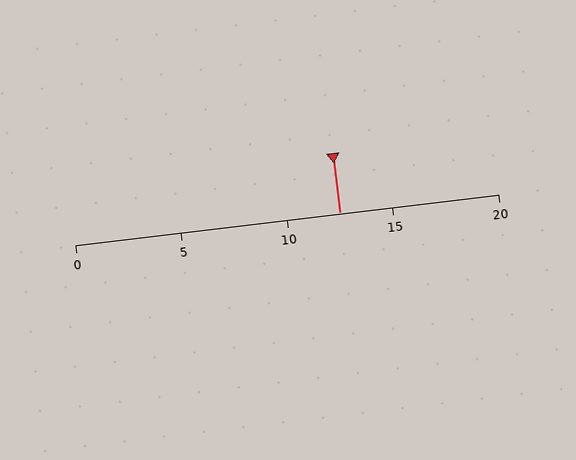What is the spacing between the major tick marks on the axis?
The major ticks are spaced 5 apart.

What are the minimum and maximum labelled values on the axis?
The axis runs from 0 to 20.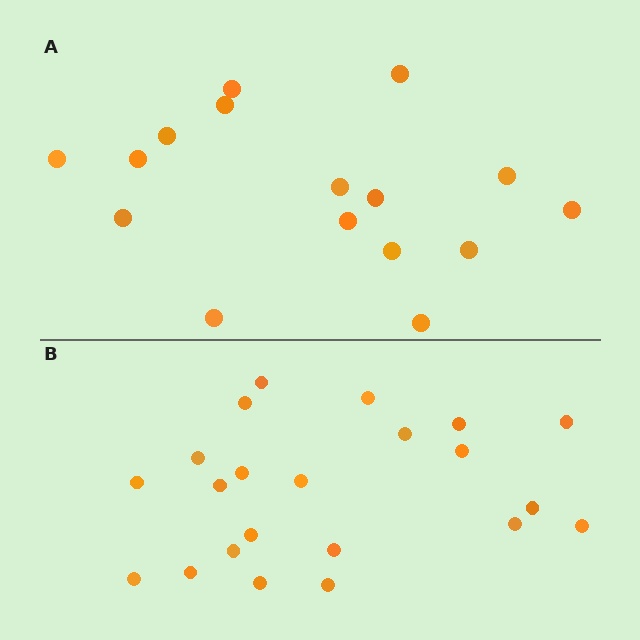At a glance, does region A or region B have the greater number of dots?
Region B (the bottom region) has more dots.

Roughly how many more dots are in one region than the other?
Region B has about 6 more dots than region A.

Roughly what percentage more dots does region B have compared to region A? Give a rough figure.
About 40% more.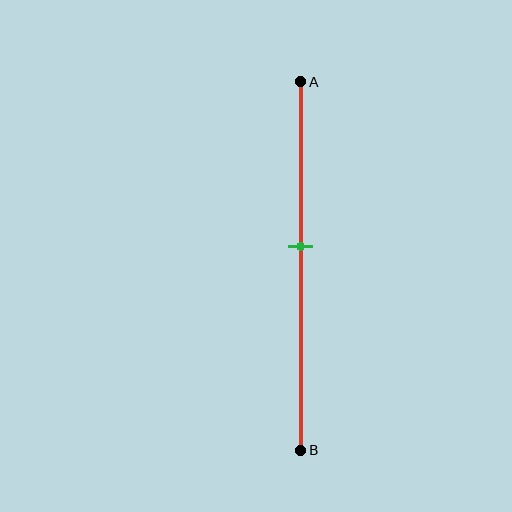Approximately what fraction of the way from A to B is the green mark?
The green mark is approximately 45% of the way from A to B.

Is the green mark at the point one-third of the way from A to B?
No, the mark is at about 45% from A, not at the 33% one-third point.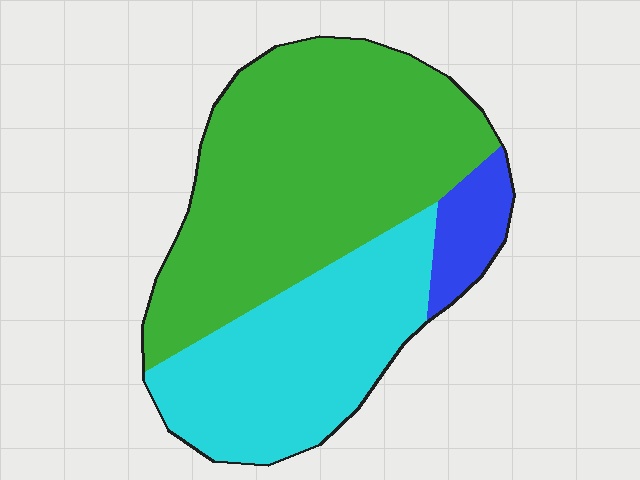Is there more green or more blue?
Green.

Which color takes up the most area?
Green, at roughly 55%.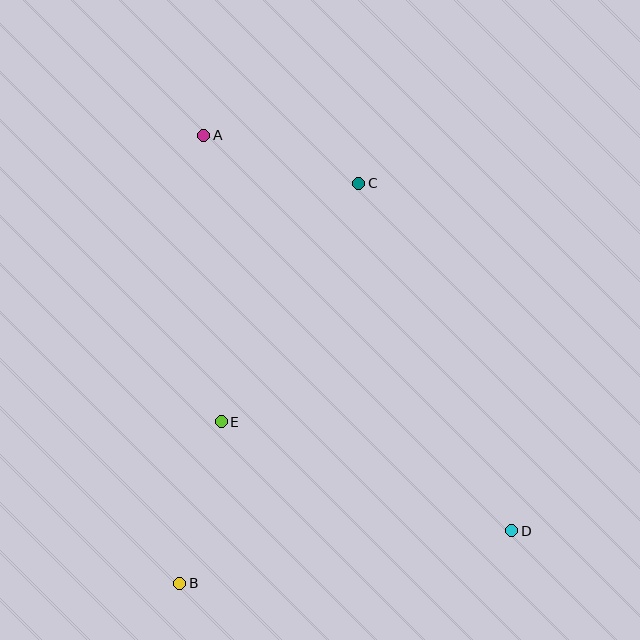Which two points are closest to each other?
Points A and C are closest to each other.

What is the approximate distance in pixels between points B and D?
The distance between B and D is approximately 336 pixels.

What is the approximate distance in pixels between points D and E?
The distance between D and E is approximately 310 pixels.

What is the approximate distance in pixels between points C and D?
The distance between C and D is approximately 380 pixels.